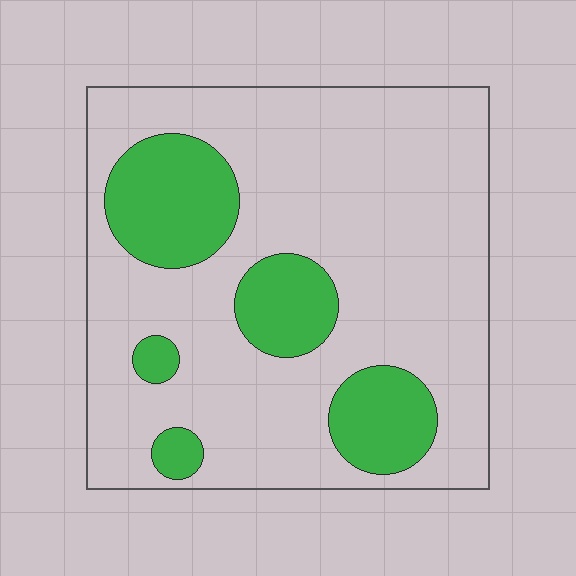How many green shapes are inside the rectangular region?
5.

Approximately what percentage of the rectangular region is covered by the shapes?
Approximately 20%.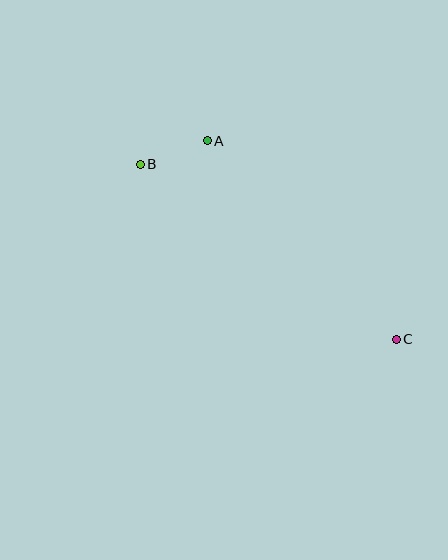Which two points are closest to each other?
Points A and B are closest to each other.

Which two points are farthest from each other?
Points B and C are farthest from each other.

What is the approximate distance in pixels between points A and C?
The distance between A and C is approximately 274 pixels.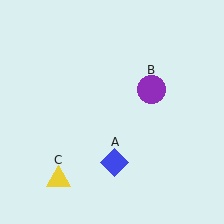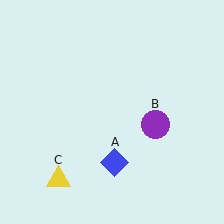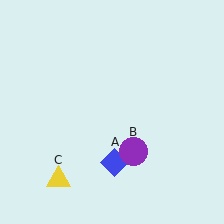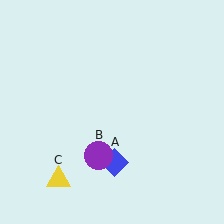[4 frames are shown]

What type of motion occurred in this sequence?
The purple circle (object B) rotated clockwise around the center of the scene.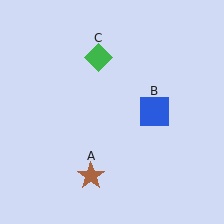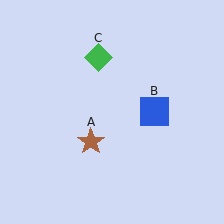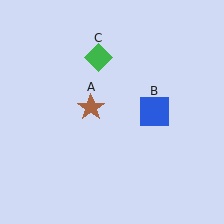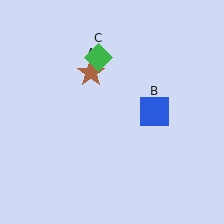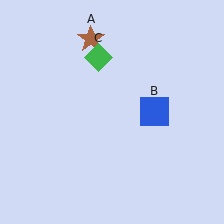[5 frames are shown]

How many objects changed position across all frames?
1 object changed position: brown star (object A).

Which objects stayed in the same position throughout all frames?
Blue square (object B) and green diamond (object C) remained stationary.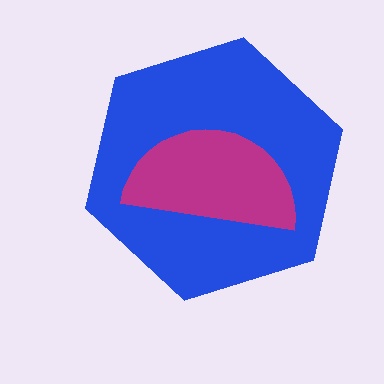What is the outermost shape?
The blue hexagon.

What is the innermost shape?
The magenta semicircle.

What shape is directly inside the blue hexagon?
The magenta semicircle.